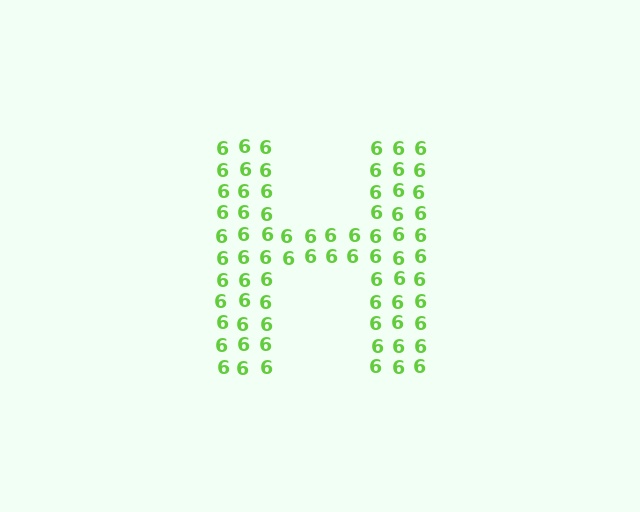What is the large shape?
The large shape is the letter H.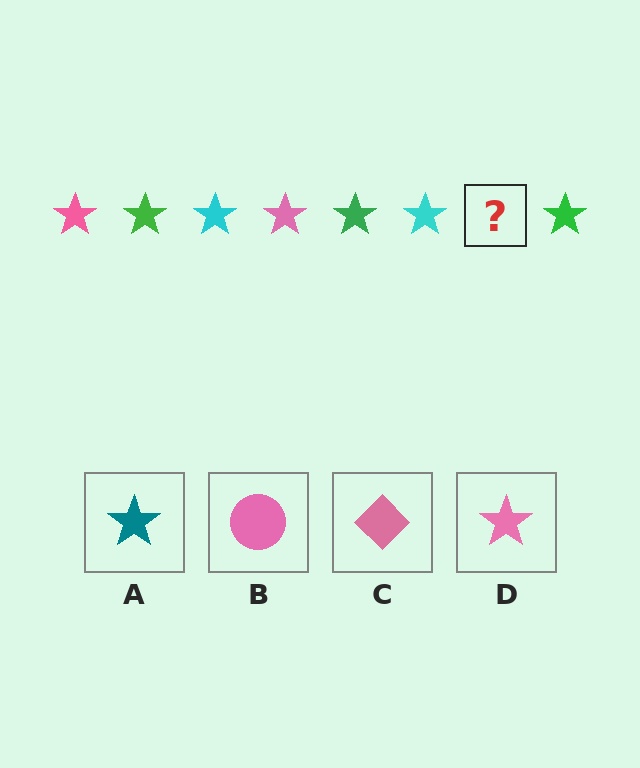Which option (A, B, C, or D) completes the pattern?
D.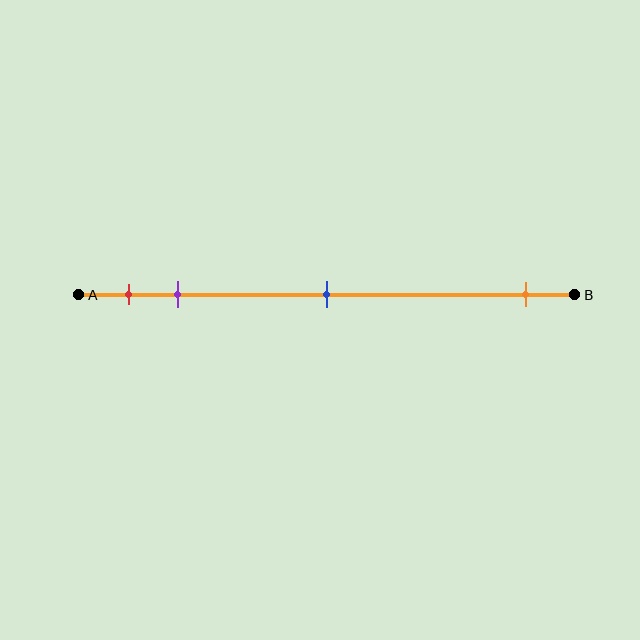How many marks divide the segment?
There are 4 marks dividing the segment.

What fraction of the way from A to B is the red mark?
The red mark is approximately 10% (0.1) of the way from A to B.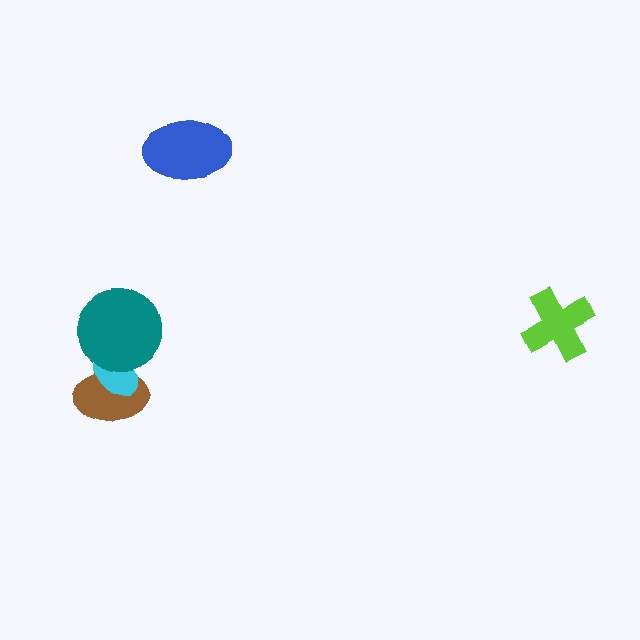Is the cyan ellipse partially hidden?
Yes, it is partially covered by another shape.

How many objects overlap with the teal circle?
2 objects overlap with the teal circle.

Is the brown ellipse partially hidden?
Yes, it is partially covered by another shape.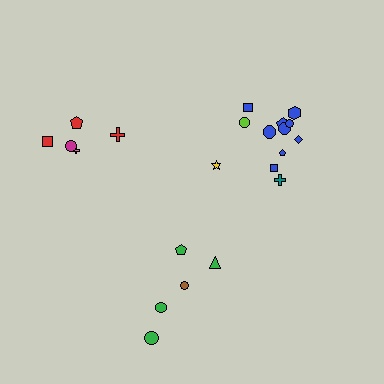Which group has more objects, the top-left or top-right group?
The top-right group.